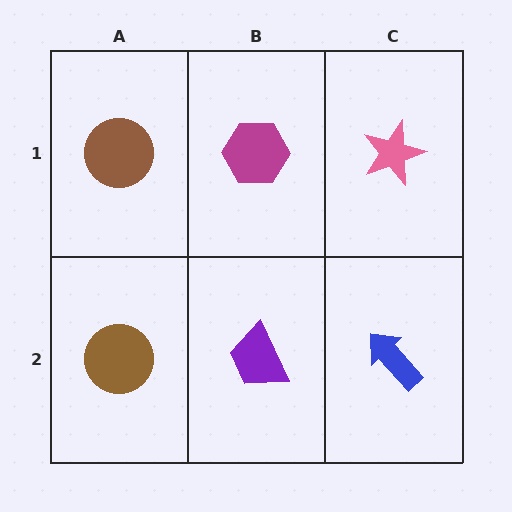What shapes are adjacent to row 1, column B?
A purple trapezoid (row 2, column B), a brown circle (row 1, column A), a pink star (row 1, column C).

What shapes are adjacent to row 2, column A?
A brown circle (row 1, column A), a purple trapezoid (row 2, column B).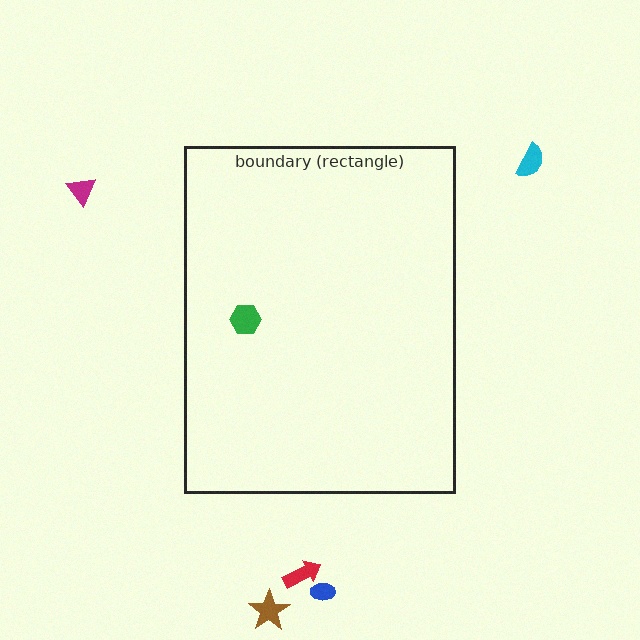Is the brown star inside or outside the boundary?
Outside.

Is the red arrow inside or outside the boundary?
Outside.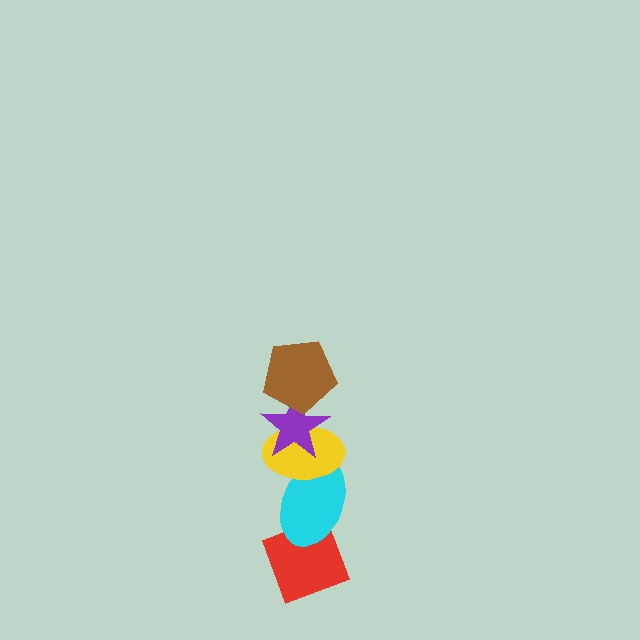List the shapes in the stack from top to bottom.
From top to bottom: the brown pentagon, the purple star, the yellow ellipse, the cyan ellipse, the red diamond.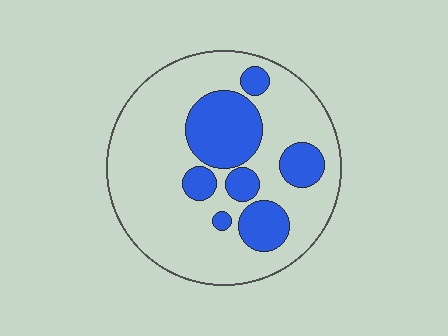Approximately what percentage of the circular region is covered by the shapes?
Approximately 25%.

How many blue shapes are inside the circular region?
7.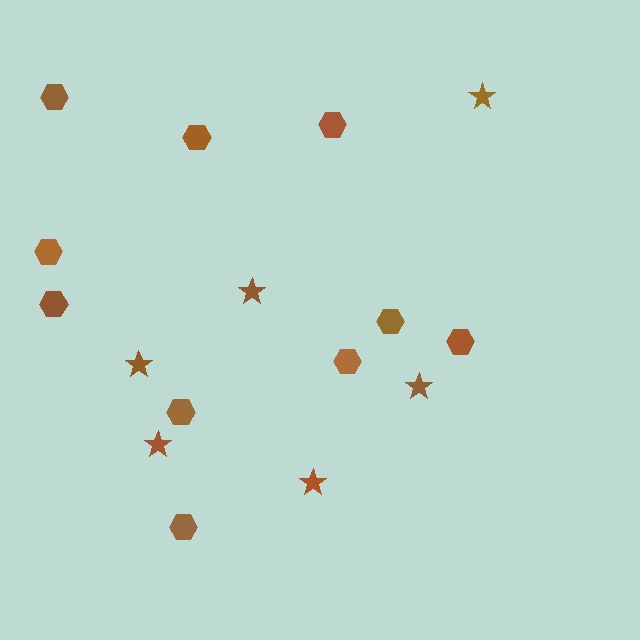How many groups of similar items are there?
There are 2 groups: one group of stars (6) and one group of hexagons (10).